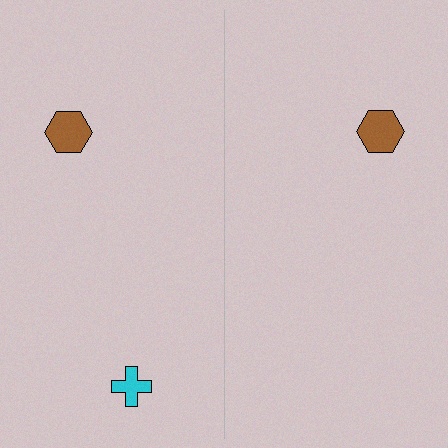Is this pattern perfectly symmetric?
No, the pattern is not perfectly symmetric. A cyan cross is missing from the right side.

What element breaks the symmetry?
A cyan cross is missing from the right side.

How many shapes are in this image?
There are 3 shapes in this image.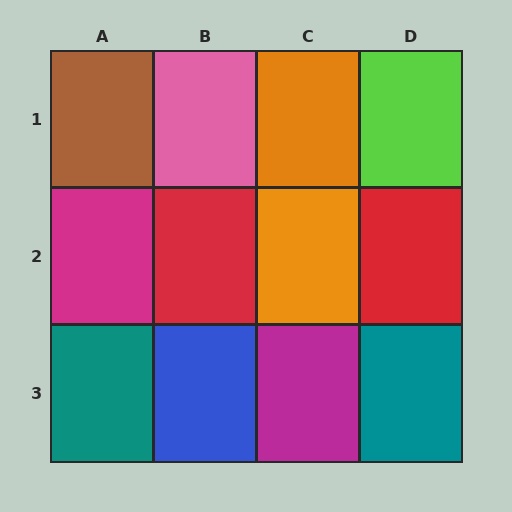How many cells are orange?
2 cells are orange.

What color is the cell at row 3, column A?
Teal.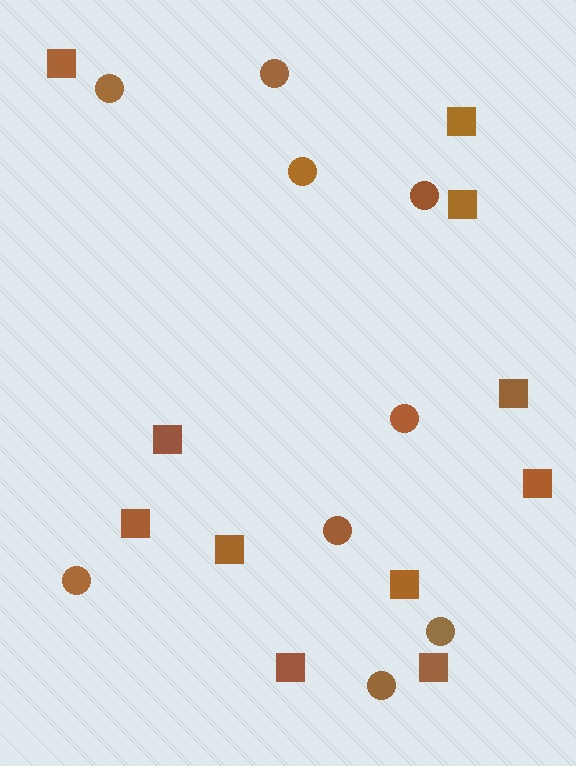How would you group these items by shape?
There are 2 groups: one group of squares (11) and one group of circles (9).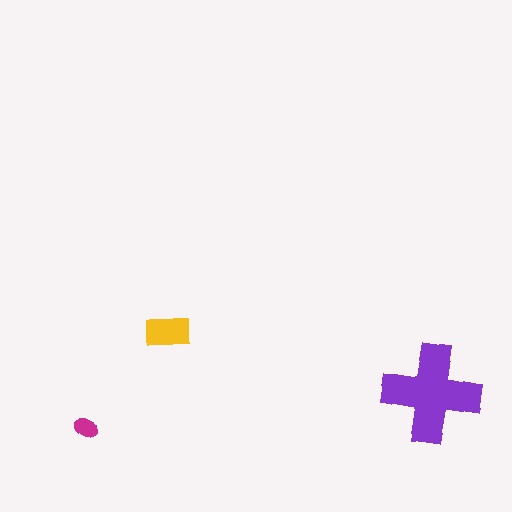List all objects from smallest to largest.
The magenta ellipse, the yellow rectangle, the purple cross.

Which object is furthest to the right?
The purple cross is rightmost.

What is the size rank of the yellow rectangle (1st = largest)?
2nd.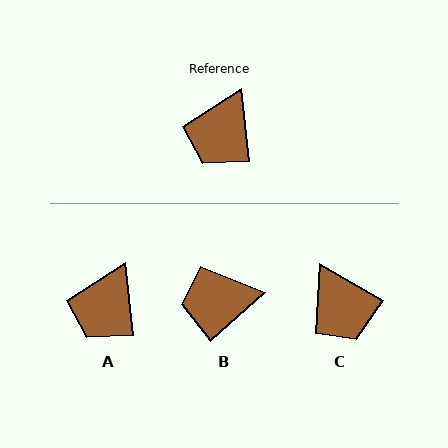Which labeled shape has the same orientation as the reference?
A.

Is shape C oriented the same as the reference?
No, it is off by about 53 degrees.